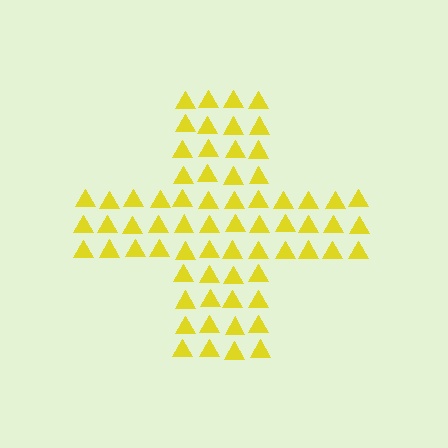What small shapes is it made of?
It is made of small triangles.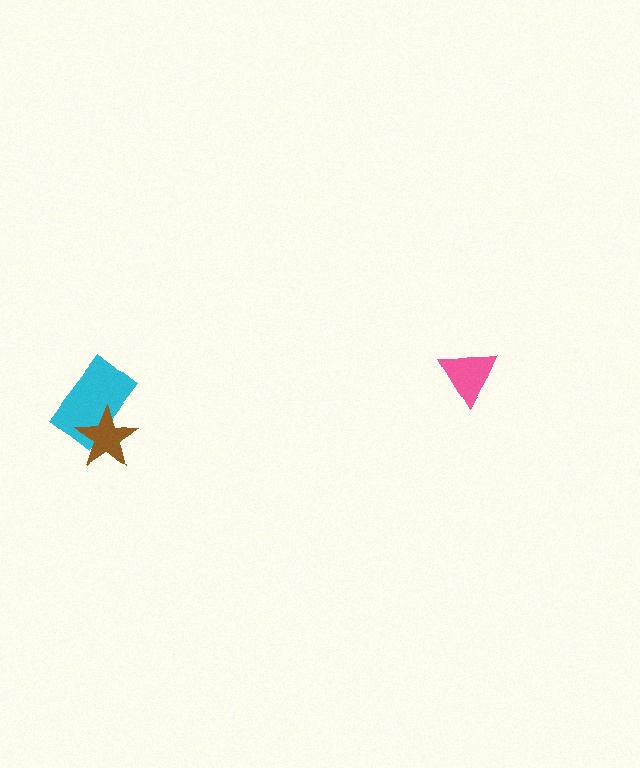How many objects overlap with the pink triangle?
0 objects overlap with the pink triangle.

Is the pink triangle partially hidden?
No, no other shape covers it.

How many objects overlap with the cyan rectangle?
1 object overlaps with the cyan rectangle.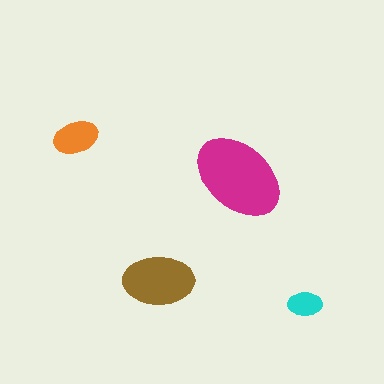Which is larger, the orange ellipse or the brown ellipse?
The brown one.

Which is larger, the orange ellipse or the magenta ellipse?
The magenta one.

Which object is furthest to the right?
The cyan ellipse is rightmost.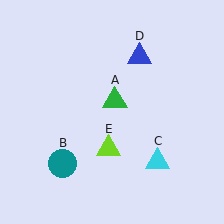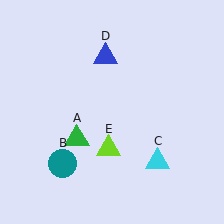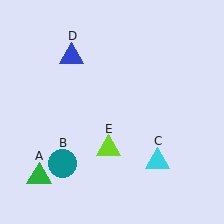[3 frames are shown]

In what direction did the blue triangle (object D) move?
The blue triangle (object D) moved left.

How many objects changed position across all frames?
2 objects changed position: green triangle (object A), blue triangle (object D).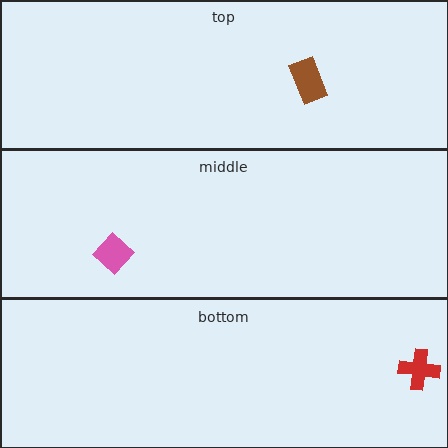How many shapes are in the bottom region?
1.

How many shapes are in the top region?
1.